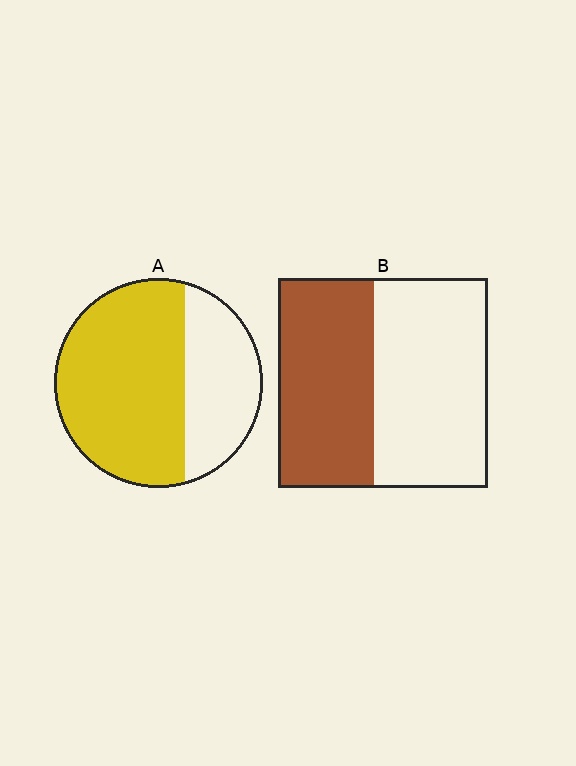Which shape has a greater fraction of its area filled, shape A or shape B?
Shape A.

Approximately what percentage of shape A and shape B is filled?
A is approximately 65% and B is approximately 45%.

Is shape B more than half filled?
No.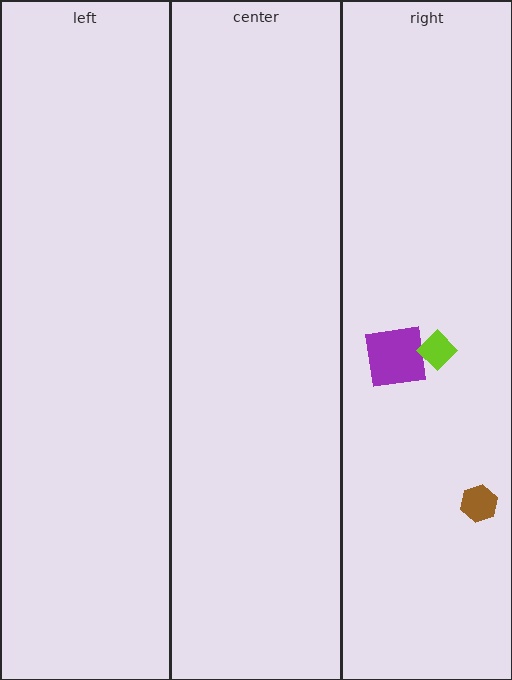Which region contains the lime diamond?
The right region.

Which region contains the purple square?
The right region.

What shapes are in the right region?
The purple square, the lime diamond, the brown hexagon.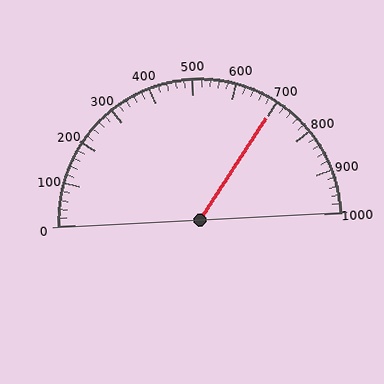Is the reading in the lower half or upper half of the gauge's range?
The reading is in the upper half of the range (0 to 1000).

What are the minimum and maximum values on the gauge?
The gauge ranges from 0 to 1000.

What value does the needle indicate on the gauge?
The needle indicates approximately 700.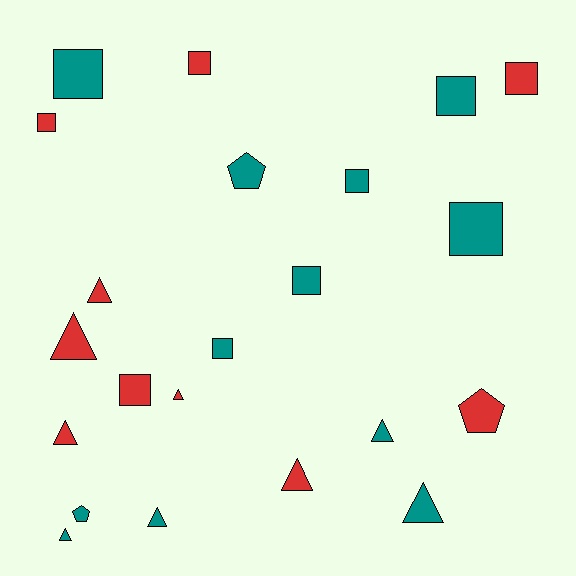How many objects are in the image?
There are 22 objects.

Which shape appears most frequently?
Square, with 10 objects.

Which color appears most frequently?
Teal, with 12 objects.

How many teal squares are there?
There are 6 teal squares.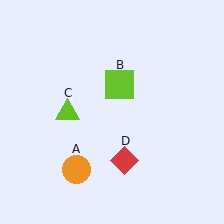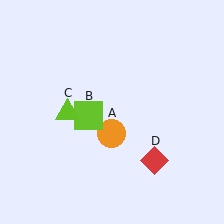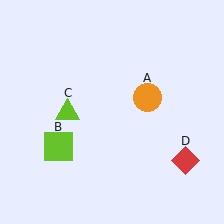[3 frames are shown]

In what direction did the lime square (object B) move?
The lime square (object B) moved down and to the left.